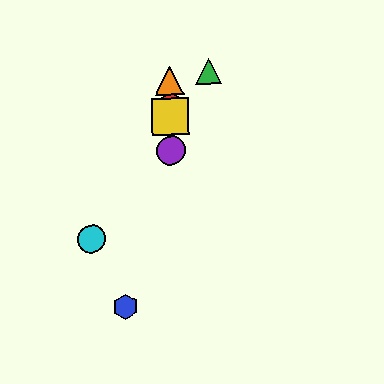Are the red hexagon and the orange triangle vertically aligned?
Yes, both are at x≈170.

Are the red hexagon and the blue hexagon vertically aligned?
No, the red hexagon is at x≈170 and the blue hexagon is at x≈125.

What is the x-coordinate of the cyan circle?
The cyan circle is at x≈91.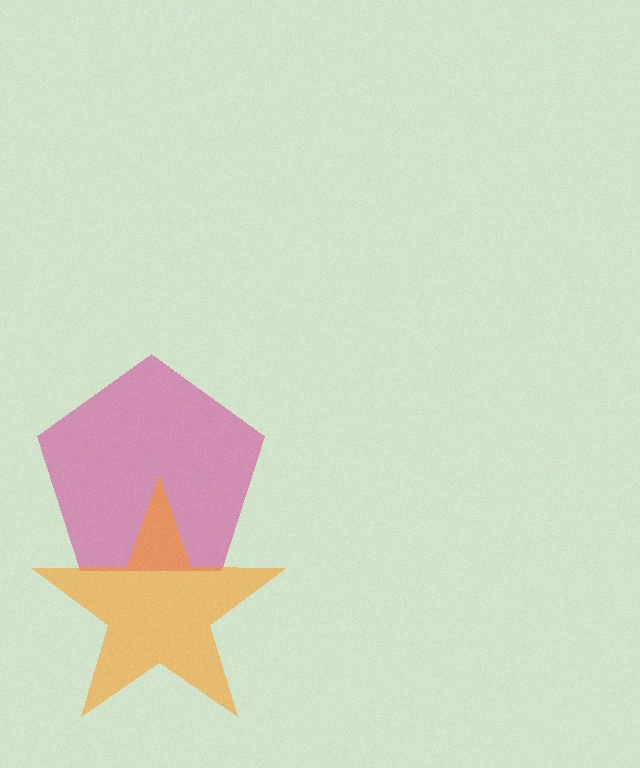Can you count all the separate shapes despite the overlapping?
Yes, there are 2 separate shapes.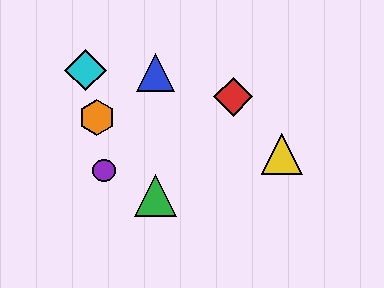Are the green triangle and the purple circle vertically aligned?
No, the green triangle is at x≈156 and the purple circle is at x≈104.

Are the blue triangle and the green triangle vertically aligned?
Yes, both are at x≈156.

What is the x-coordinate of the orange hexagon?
The orange hexagon is at x≈97.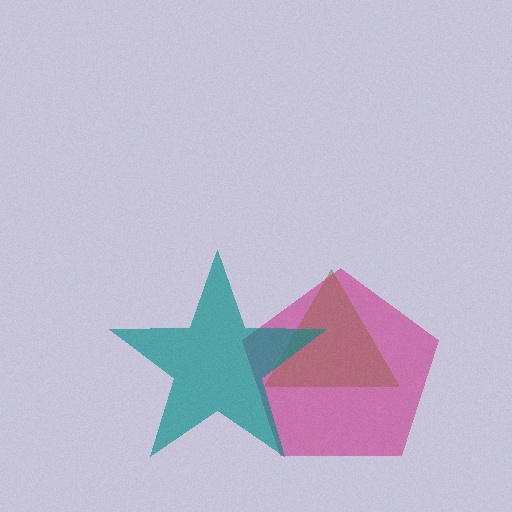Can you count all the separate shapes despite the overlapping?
Yes, there are 3 separate shapes.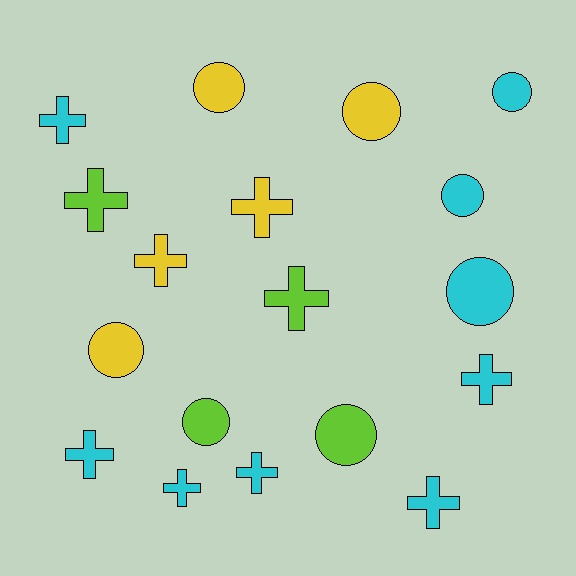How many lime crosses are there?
There are 2 lime crosses.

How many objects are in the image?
There are 18 objects.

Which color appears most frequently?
Cyan, with 9 objects.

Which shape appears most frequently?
Cross, with 10 objects.